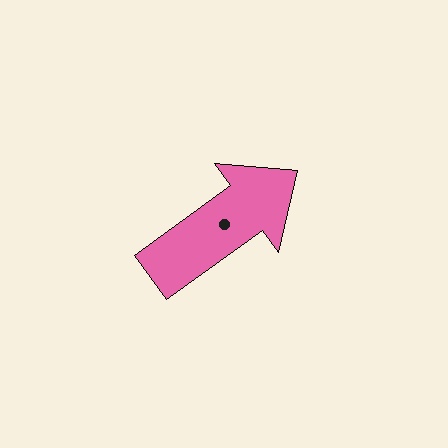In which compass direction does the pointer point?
Northeast.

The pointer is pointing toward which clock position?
Roughly 2 o'clock.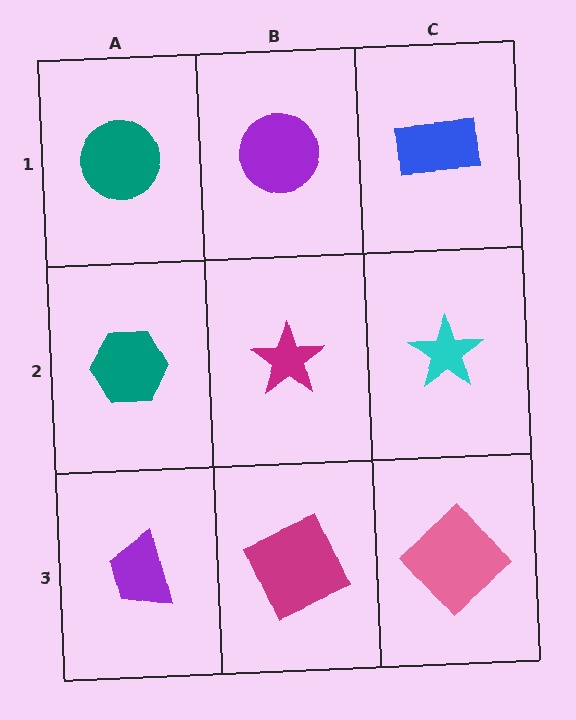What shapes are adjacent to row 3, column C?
A cyan star (row 2, column C), a magenta square (row 3, column B).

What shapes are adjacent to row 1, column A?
A teal hexagon (row 2, column A), a purple circle (row 1, column B).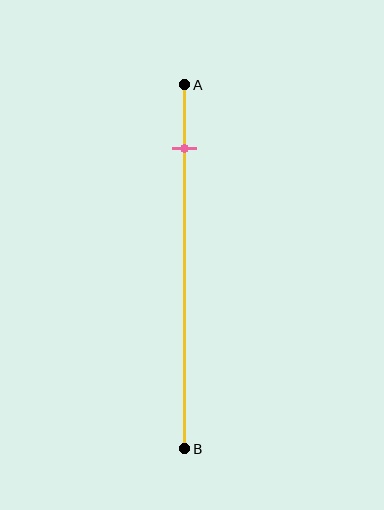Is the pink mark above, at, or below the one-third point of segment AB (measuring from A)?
The pink mark is above the one-third point of segment AB.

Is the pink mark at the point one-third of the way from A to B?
No, the mark is at about 20% from A, not at the 33% one-third point.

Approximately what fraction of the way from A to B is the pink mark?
The pink mark is approximately 20% of the way from A to B.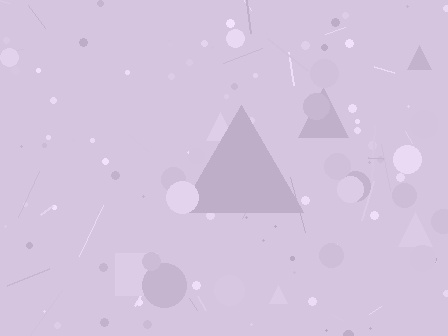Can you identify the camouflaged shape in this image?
The camouflaged shape is a triangle.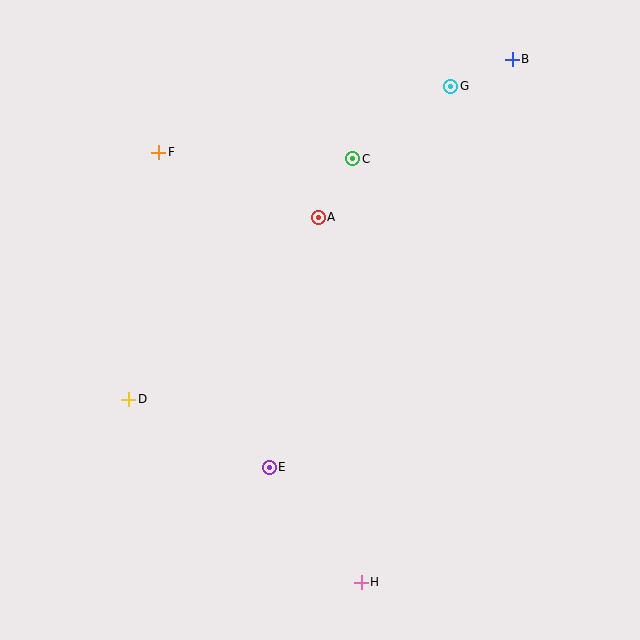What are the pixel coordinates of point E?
Point E is at (269, 467).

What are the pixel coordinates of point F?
Point F is at (159, 152).